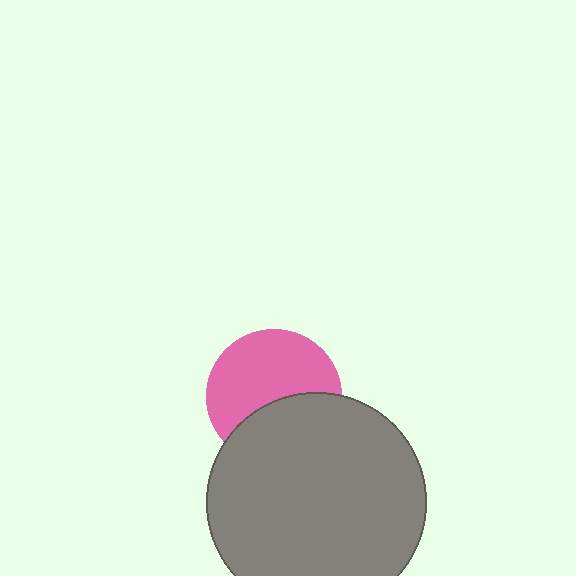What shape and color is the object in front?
The object in front is a gray circle.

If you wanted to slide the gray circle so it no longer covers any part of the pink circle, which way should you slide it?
Slide it down — that is the most direct way to separate the two shapes.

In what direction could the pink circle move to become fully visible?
The pink circle could move up. That would shift it out from behind the gray circle entirely.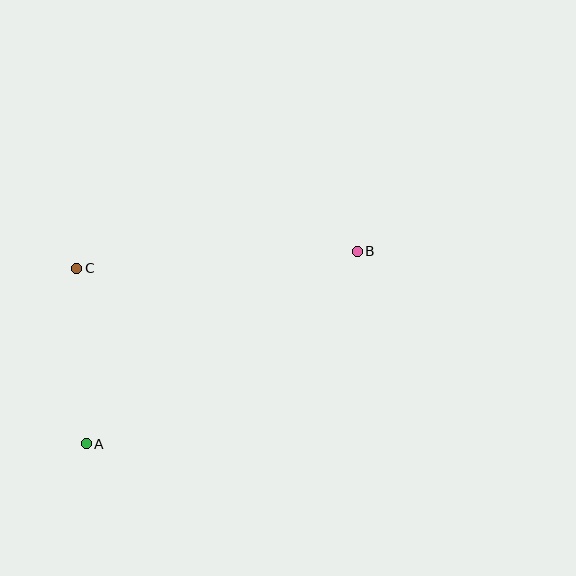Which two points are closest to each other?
Points A and C are closest to each other.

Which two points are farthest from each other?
Points A and B are farthest from each other.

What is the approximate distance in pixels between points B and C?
The distance between B and C is approximately 281 pixels.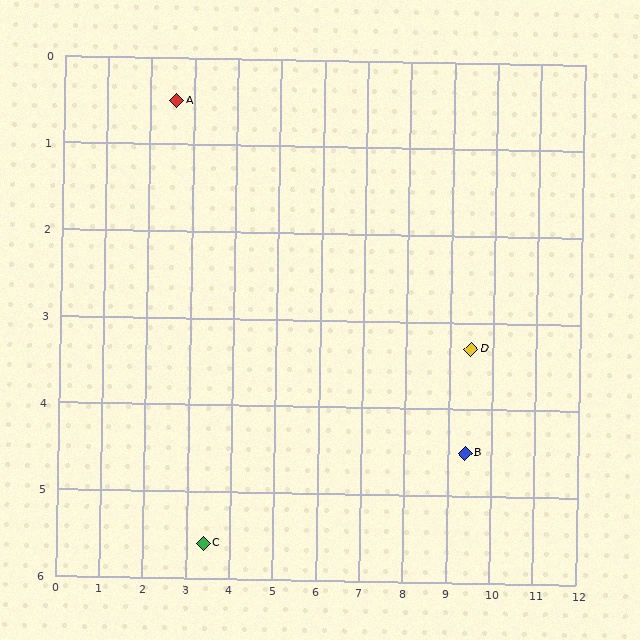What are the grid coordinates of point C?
Point C is at approximately (3.4, 5.6).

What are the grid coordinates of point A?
Point A is at approximately (2.6, 0.5).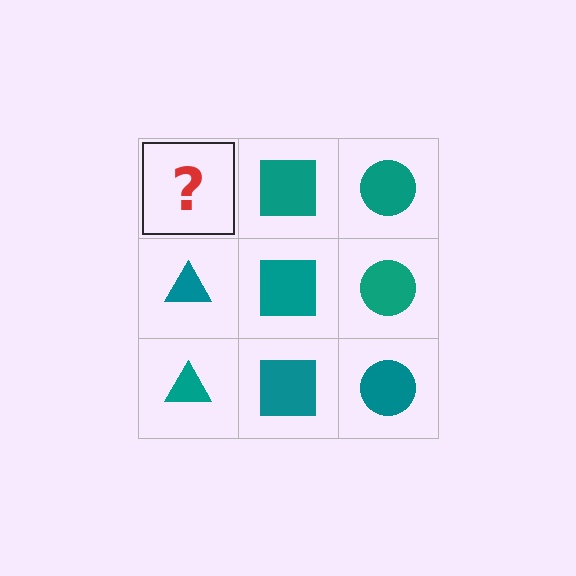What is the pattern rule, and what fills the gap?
The rule is that each column has a consistent shape. The gap should be filled with a teal triangle.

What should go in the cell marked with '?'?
The missing cell should contain a teal triangle.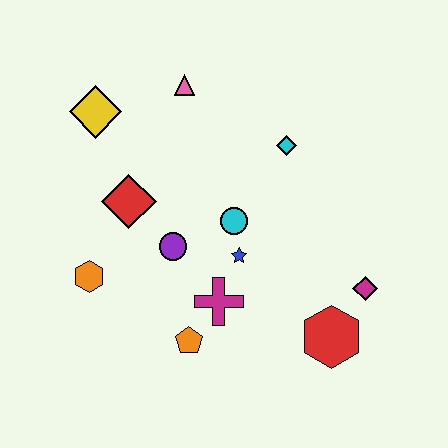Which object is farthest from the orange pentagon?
The pink triangle is farthest from the orange pentagon.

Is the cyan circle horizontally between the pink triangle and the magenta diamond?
Yes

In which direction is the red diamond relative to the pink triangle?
The red diamond is below the pink triangle.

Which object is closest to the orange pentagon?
The magenta cross is closest to the orange pentagon.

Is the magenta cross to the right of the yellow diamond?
Yes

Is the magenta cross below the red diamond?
Yes